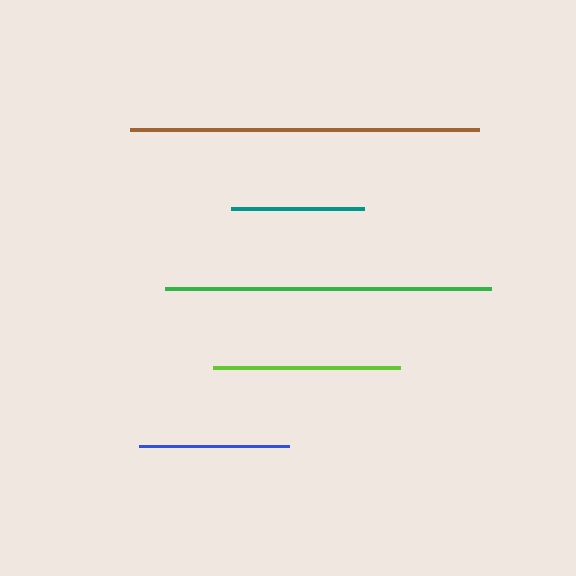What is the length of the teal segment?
The teal segment is approximately 134 pixels long.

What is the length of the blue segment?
The blue segment is approximately 151 pixels long.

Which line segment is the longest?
The brown line is the longest at approximately 349 pixels.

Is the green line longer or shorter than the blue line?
The green line is longer than the blue line.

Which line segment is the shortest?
The teal line is the shortest at approximately 134 pixels.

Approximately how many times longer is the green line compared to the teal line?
The green line is approximately 2.4 times the length of the teal line.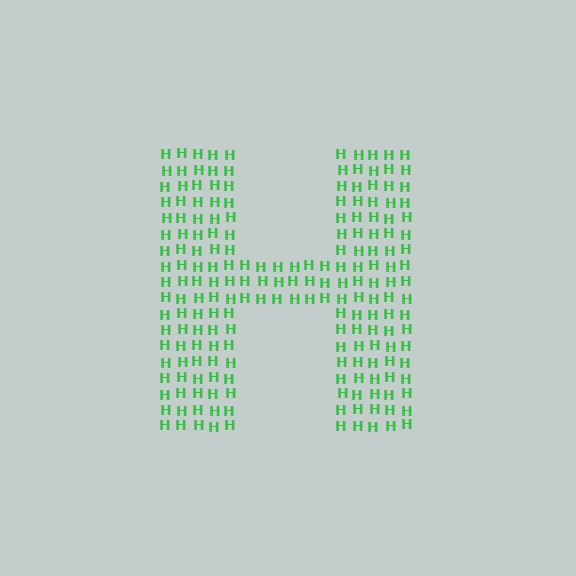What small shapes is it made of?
It is made of small letter H's.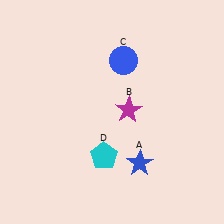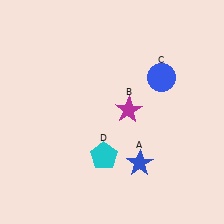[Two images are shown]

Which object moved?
The blue circle (C) moved right.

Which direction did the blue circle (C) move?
The blue circle (C) moved right.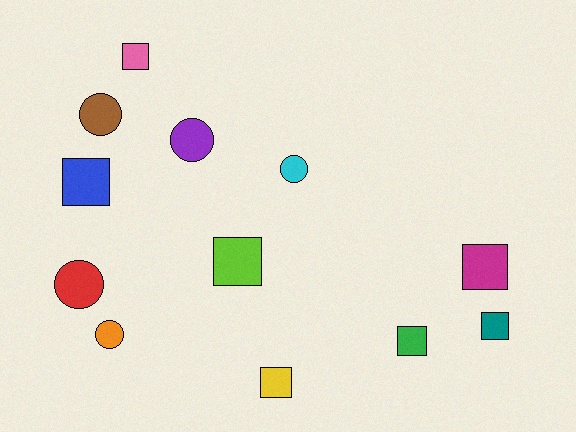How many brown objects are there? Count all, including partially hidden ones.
There is 1 brown object.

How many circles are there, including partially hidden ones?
There are 5 circles.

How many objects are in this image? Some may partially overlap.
There are 12 objects.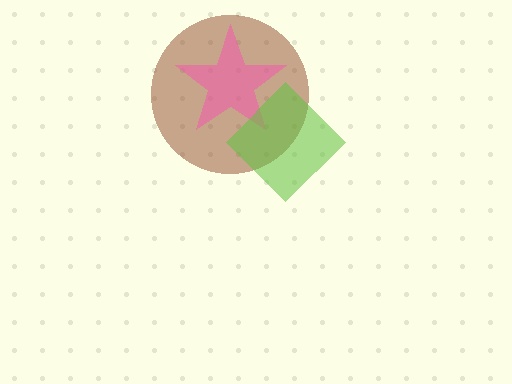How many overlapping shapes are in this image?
There are 3 overlapping shapes in the image.